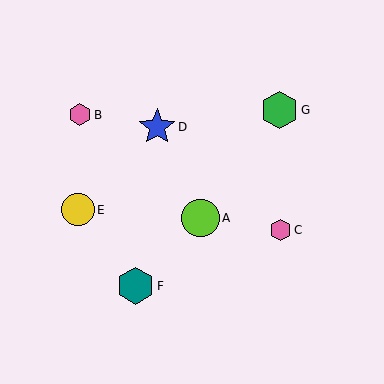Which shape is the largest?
The lime circle (labeled A) is the largest.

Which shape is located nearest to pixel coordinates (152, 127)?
The blue star (labeled D) at (157, 127) is nearest to that location.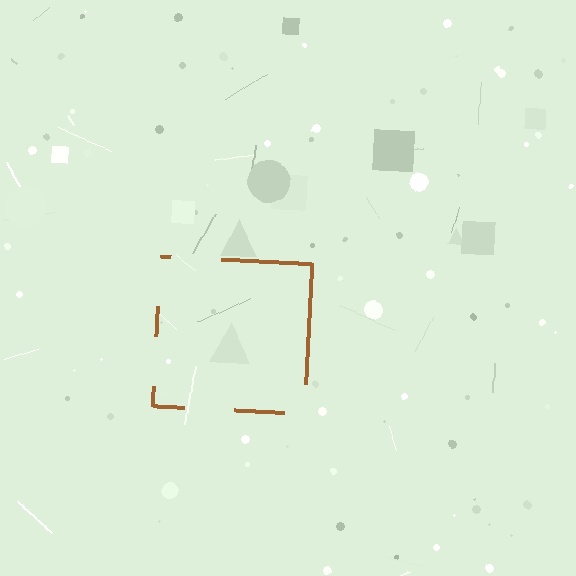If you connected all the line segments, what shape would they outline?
They would outline a square.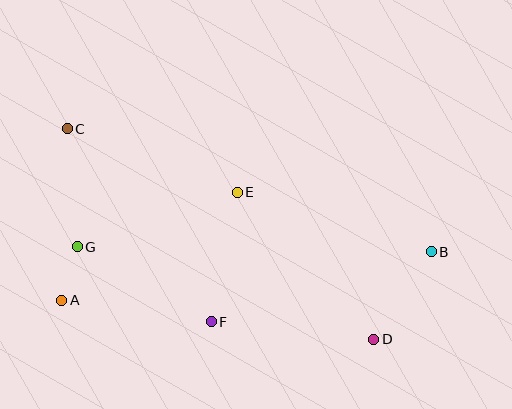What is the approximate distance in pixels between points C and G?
The distance between C and G is approximately 118 pixels.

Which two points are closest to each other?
Points A and G are closest to each other.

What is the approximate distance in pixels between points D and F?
The distance between D and F is approximately 164 pixels.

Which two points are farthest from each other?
Points B and C are farthest from each other.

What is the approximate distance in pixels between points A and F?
The distance between A and F is approximately 151 pixels.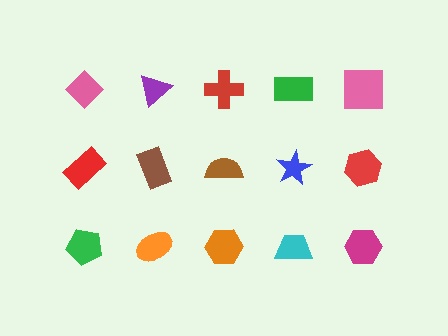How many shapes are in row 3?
5 shapes.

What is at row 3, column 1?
A green pentagon.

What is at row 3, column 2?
An orange ellipse.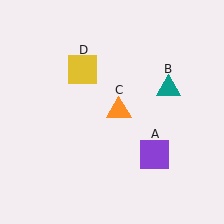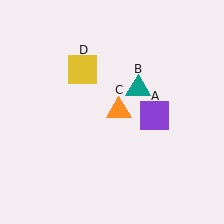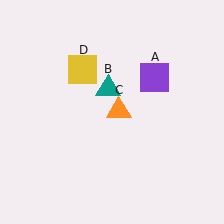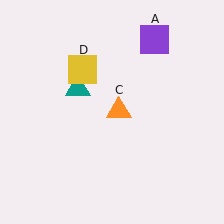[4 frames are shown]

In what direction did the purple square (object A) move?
The purple square (object A) moved up.